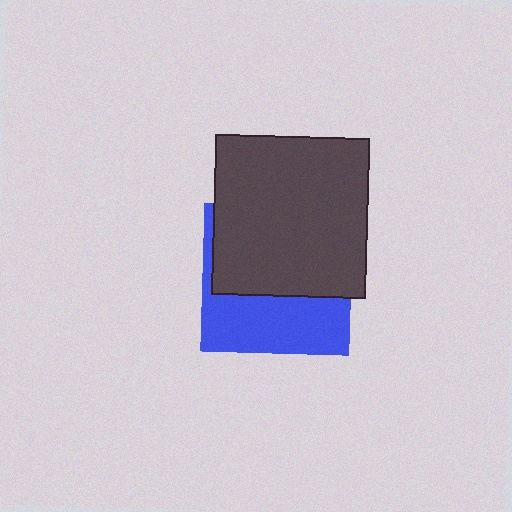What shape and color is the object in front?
The object in front is a dark gray rectangle.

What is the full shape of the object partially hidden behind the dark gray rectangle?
The partially hidden object is a blue square.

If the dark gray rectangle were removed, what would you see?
You would see the complete blue square.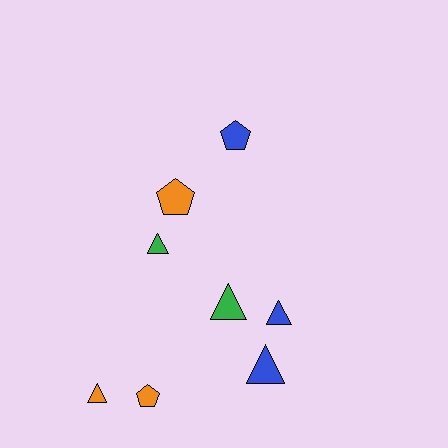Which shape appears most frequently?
Triangle, with 5 objects.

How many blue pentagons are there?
There is 1 blue pentagon.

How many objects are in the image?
There are 8 objects.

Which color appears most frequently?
Orange, with 3 objects.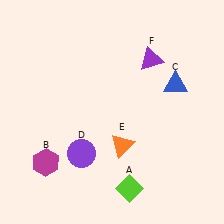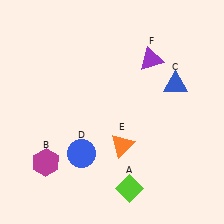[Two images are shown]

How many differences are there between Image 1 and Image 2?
There is 1 difference between the two images.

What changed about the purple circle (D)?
In Image 1, D is purple. In Image 2, it changed to blue.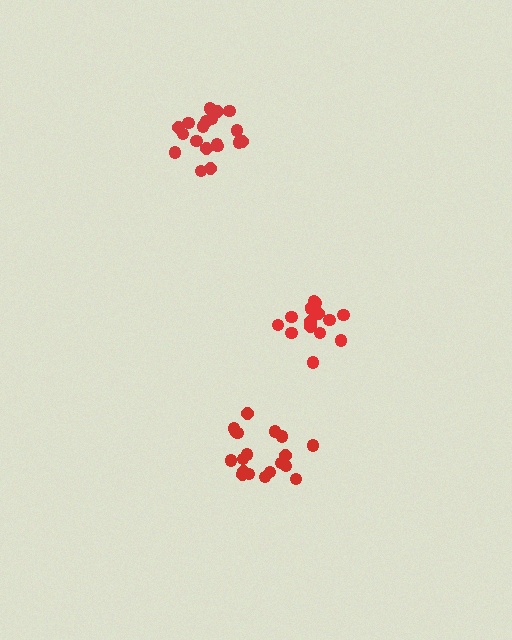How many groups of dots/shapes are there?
There are 3 groups.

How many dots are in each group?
Group 1: 19 dots, Group 2: 19 dots, Group 3: 15 dots (53 total).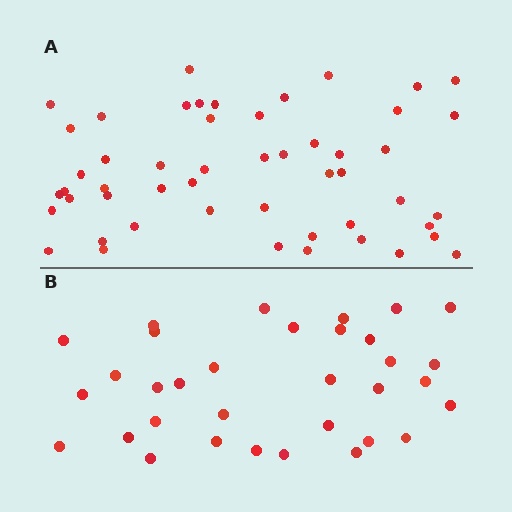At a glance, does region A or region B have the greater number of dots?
Region A (the top region) has more dots.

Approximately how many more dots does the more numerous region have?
Region A has approximately 20 more dots than region B.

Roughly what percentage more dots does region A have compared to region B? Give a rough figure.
About 55% more.